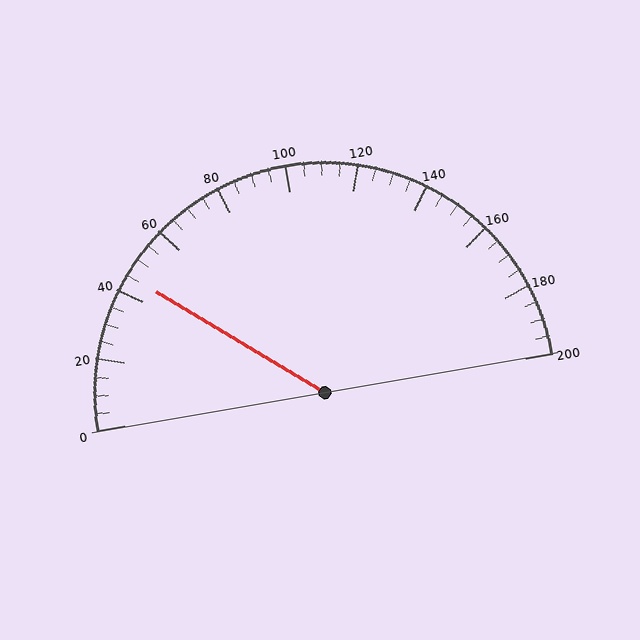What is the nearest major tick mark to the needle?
The nearest major tick mark is 40.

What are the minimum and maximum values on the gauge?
The gauge ranges from 0 to 200.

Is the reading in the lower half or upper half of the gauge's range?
The reading is in the lower half of the range (0 to 200).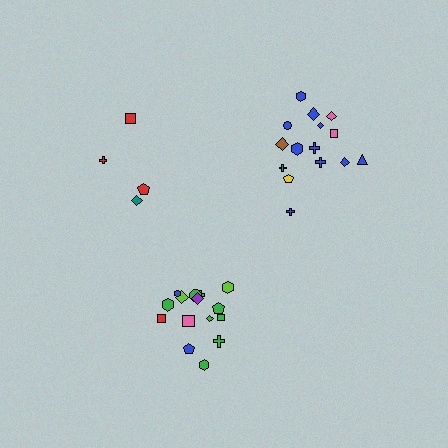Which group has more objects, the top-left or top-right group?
The top-right group.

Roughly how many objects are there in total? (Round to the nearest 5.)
Roughly 35 objects in total.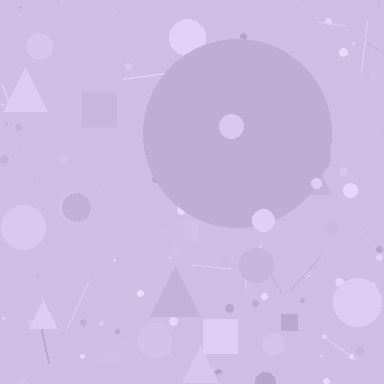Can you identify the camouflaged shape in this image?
The camouflaged shape is a circle.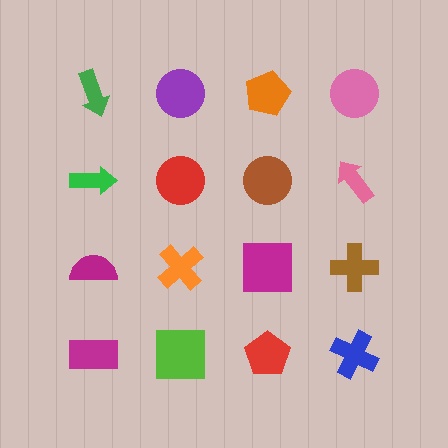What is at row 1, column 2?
A purple circle.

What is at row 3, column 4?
A brown cross.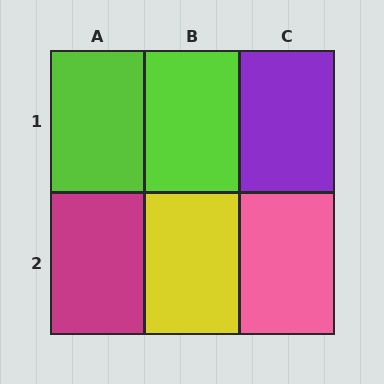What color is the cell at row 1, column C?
Purple.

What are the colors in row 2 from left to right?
Magenta, yellow, pink.